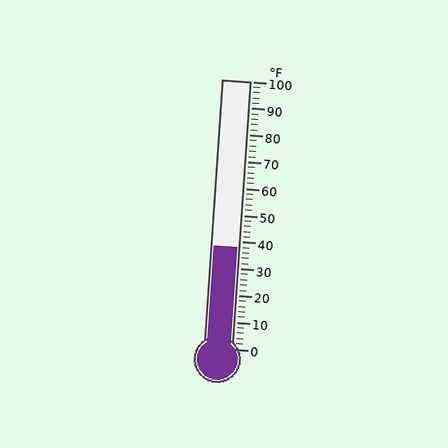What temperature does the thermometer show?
The thermometer shows approximately 38°F.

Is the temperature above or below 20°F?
The temperature is above 20°F.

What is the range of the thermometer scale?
The thermometer scale ranges from 0°F to 100°F.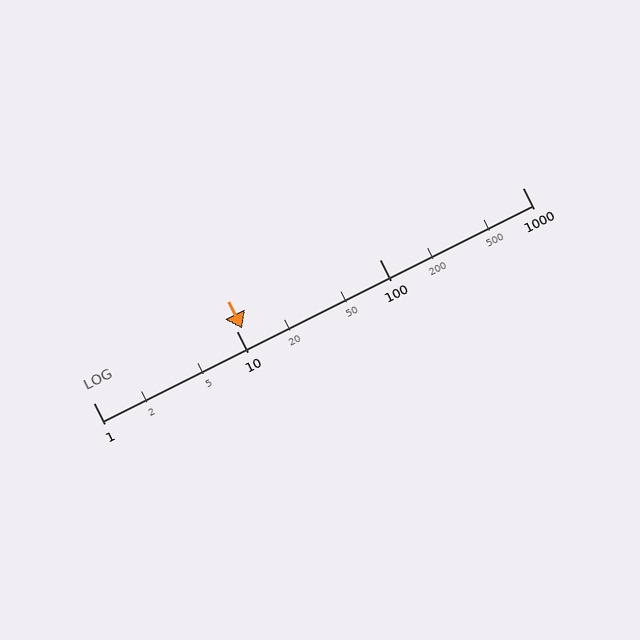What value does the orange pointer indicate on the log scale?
The pointer indicates approximately 11.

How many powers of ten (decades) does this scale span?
The scale spans 3 decades, from 1 to 1000.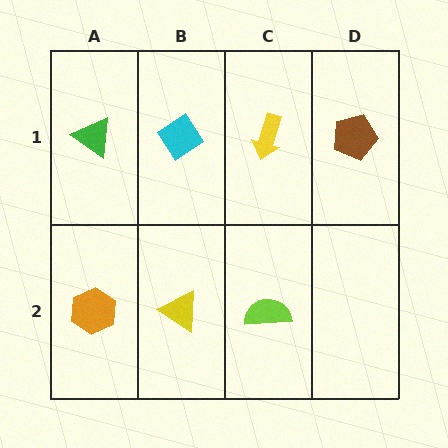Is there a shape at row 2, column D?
No, that cell is empty.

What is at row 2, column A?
An orange hexagon.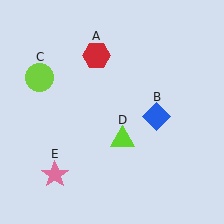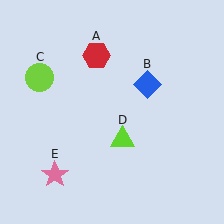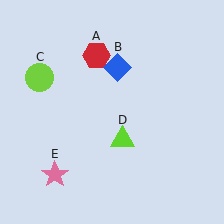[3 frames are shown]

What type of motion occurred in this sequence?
The blue diamond (object B) rotated counterclockwise around the center of the scene.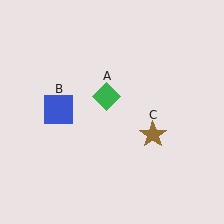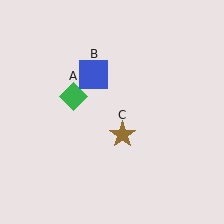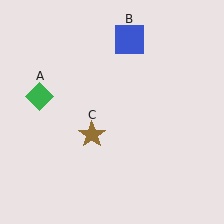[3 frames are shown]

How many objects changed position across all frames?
3 objects changed position: green diamond (object A), blue square (object B), brown star (object C).